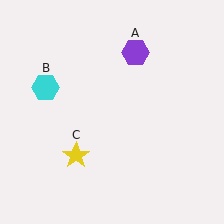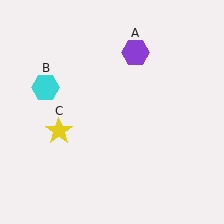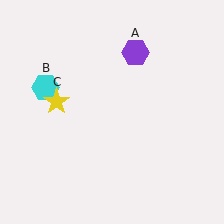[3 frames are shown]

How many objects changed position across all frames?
1 object changed position: yellow star (object C).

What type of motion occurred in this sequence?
The yellow star (object C) rotated clockwise around the center of the scene.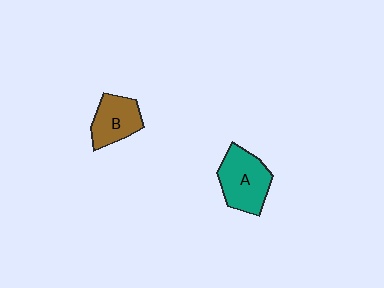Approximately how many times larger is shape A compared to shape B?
Approximately 1.3 times.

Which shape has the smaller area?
Shape B (brown).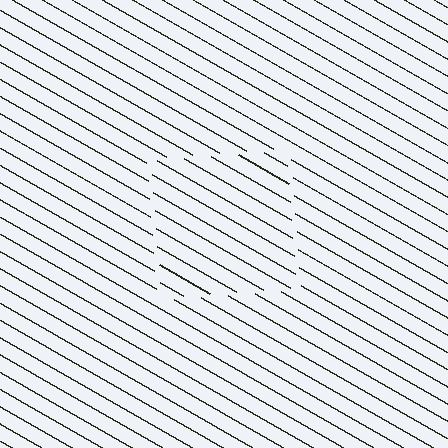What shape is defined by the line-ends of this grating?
An illusory square. The interior of the shape contains the same grating, shifted by half a period — the contour is defined by the phase discontinuity where line-ends from the inner and outer gratings abut.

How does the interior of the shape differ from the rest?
The interior of the shape contains the same grating, shifted by half a period — the contour is defined by the phase discontinuity where line-ends from the inner and outer gratings abut.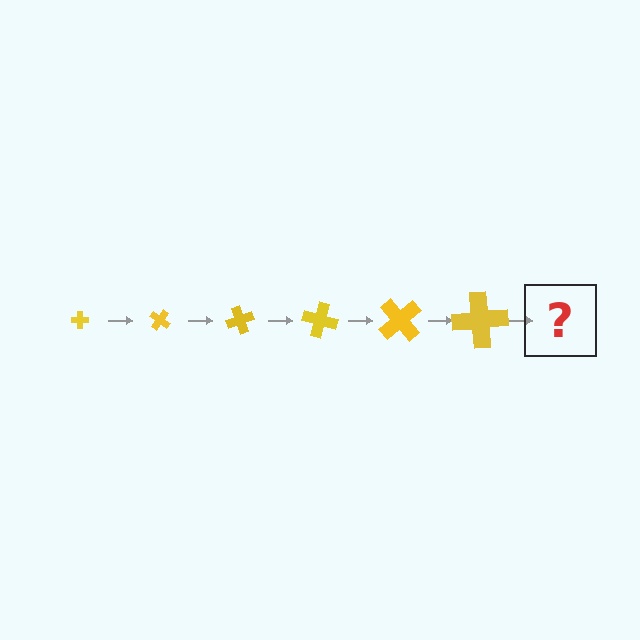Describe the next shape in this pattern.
It should be a cross, larger than the previous one and rotated 210 degrees from the start.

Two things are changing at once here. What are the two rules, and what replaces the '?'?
The two rules are that the cross grows larger each step and it rotates 35 degrees each step. The '?' should be a cross, larger than the previous one and rotated 210 degrees from the start.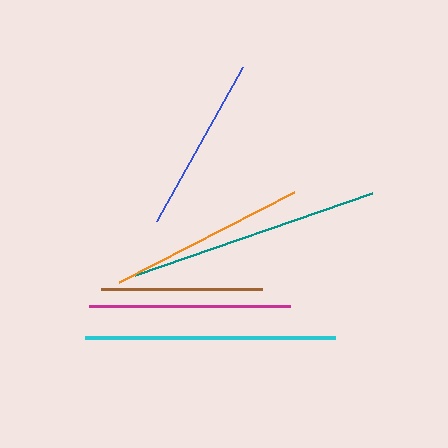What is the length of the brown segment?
The brown segment is approximately 161 pixels long.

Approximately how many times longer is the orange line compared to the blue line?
The orange line is approximately 1.1 times the length of the blue line.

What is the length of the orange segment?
The orange segment is approximately 196 pixels long.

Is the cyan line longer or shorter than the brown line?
The cyan line is longer than the brown line.